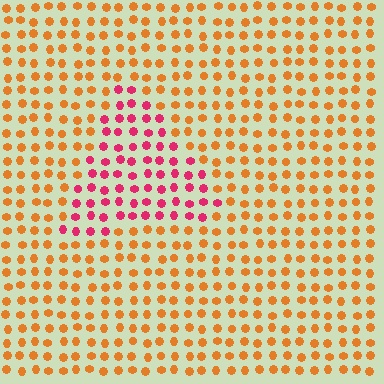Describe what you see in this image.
The image is filled with small orange elements in a uniform arrangement. A triangle-shaped region is visible where the elements are tinted to a slightly different hue, forming a subtle color boundary.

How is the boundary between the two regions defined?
The boundary is defined purely by a slight shift in hue (about 50 degrees). Spacing, size, and orientation are identical on both sides.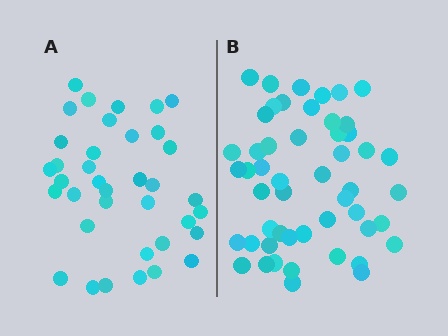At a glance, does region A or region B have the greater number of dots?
Region B (the right region) has more dots.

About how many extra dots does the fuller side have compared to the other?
Region B has approximately 15 more dots than region A.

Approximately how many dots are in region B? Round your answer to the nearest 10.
About 50 dots. (The exact count is 51, which rounds to 50.)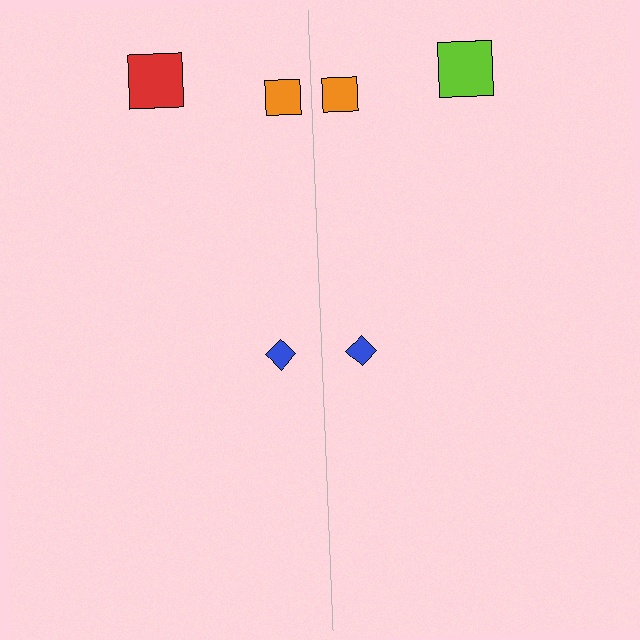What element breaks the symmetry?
The lime square on the right side breaks the symmetry — its mirror counterpart is red.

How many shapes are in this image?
There are 6 shapes in this image.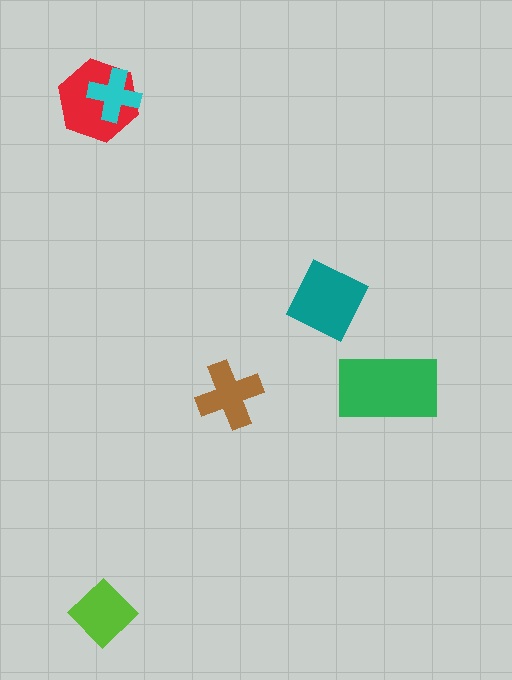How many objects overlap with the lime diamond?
0 objects overlap with the lime diamond.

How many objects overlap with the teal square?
0 objects overlap with the teal square.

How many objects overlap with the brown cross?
0 objects overlap with the brown cross.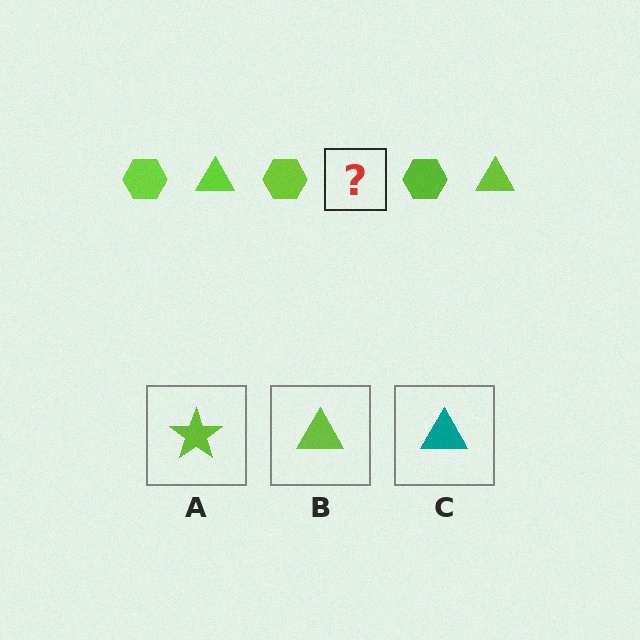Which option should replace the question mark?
Option B.